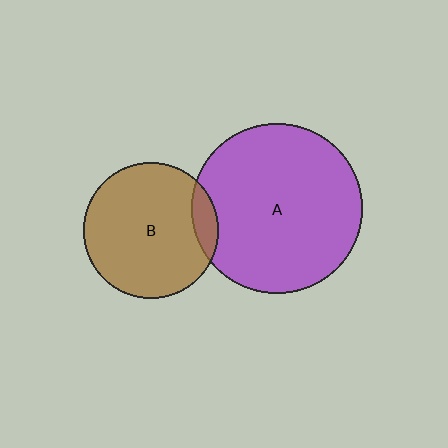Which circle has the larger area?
Circle A (purple).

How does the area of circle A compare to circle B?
Approximately 1.6 times.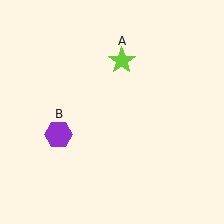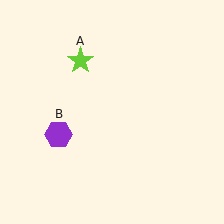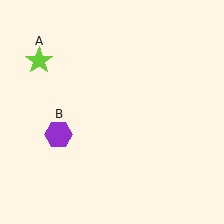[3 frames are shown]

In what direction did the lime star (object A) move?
The lime star (object A) moved left.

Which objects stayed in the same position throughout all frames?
Purple hexagon (object B) remained stationary.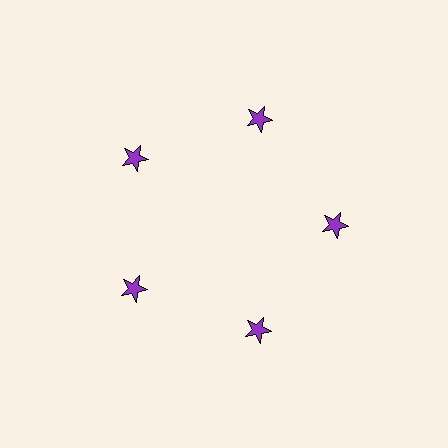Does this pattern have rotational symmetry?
Yes, this pattern has 5-fold rotational symmetry. It looks the same after rotating 72 degrees around the center.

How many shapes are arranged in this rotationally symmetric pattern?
There are 5 shapes, arranged in 5 groups of 1.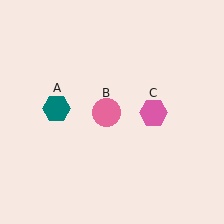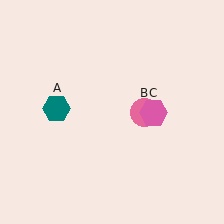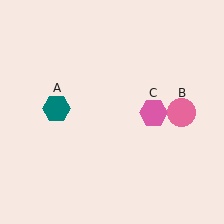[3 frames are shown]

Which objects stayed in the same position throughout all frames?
Teal hexagon (object A) and pink hexagon (object C) remained stationary.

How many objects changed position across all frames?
1 object changed position: pink circle (object B).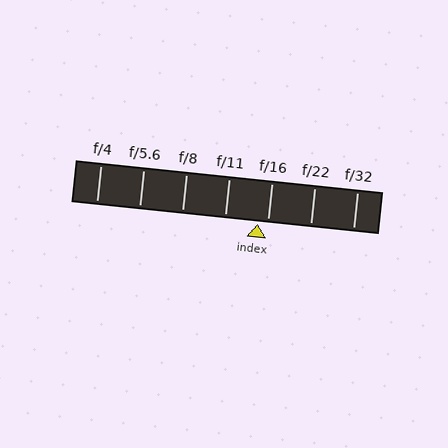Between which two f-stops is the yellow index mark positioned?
The index mark is between f/11 and f/16.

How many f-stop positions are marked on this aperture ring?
There are 7 f-stop positions marked.